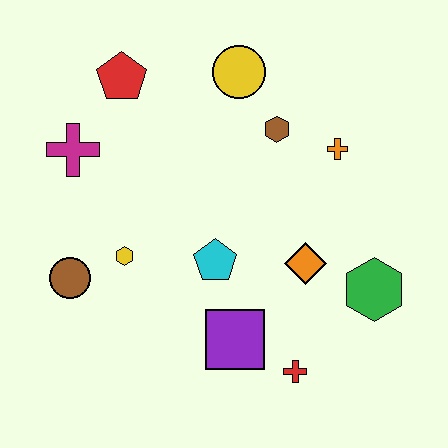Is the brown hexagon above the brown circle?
Yes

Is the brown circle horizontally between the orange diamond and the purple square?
No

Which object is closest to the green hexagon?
The orange diamond is closest to the green hexagon.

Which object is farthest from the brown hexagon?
The brown circle is farthest from the brown hexagon.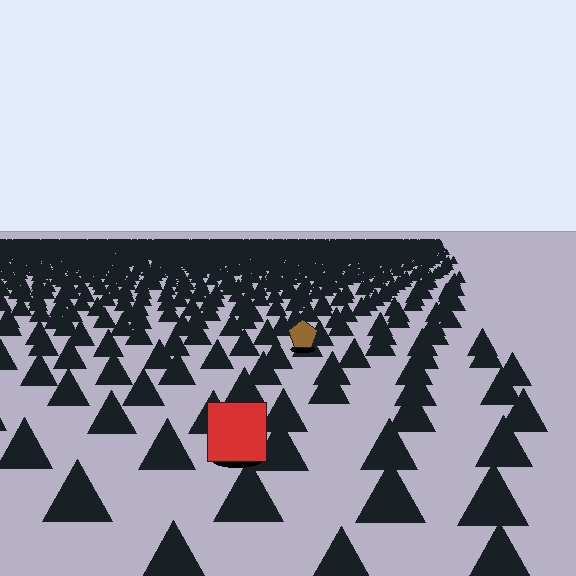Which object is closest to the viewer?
The red square is closest. The texture marks near it are larger and more spread out.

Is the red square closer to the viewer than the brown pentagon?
Yes. The red square is closer — you can tell from the texture gradient: the ground texture is coarser near it.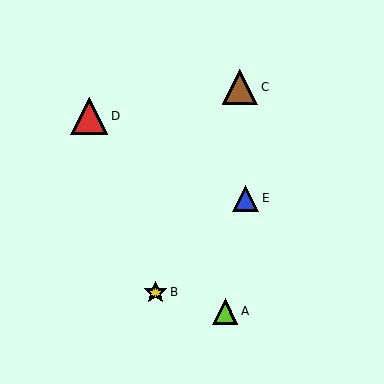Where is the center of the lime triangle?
The center of the lime triangle is at (225, 311).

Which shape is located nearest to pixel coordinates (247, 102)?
The brown triangle (labeled C) at (240, 87) is nearest to that location.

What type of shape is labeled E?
Shape E is a blue triangle.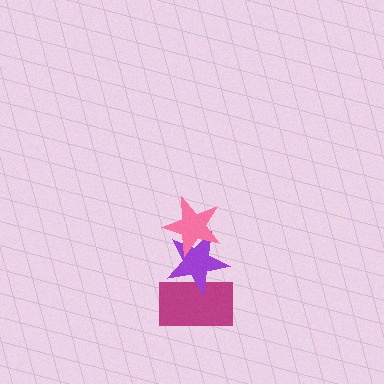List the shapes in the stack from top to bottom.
From top to bottom: the pink star, the purple star, the magenta rectangle.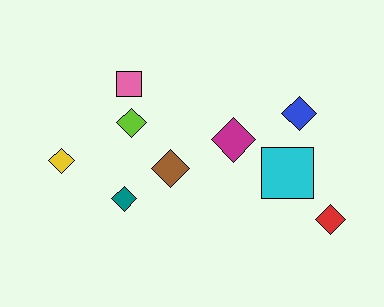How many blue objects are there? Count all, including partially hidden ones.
There is 1 blue object.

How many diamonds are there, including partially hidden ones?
There are 7 diamonds.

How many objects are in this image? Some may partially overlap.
There are 9 objects.